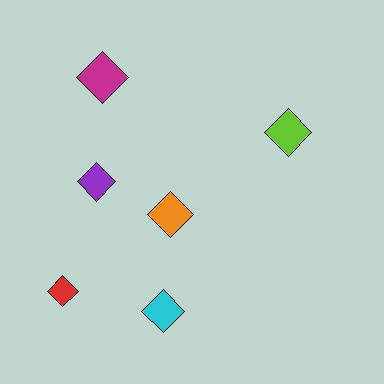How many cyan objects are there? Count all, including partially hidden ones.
There is 1 cyan object.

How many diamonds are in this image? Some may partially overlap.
There are 6 diamonds.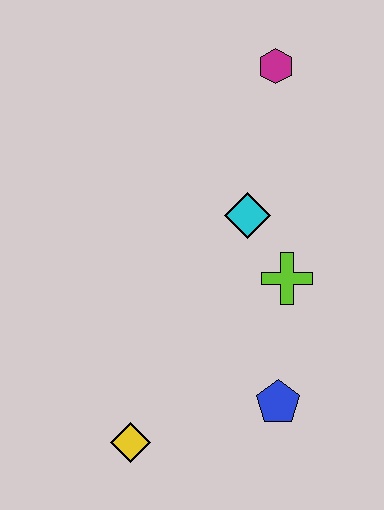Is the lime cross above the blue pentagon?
Yes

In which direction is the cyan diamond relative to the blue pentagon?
The cyan diamond is above the blue pentagon.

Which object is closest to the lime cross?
The cyan diamond is closest to the lime cross.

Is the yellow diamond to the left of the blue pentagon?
Yes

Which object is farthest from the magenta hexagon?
The yellow diamond is farthest from the magenta hexagon.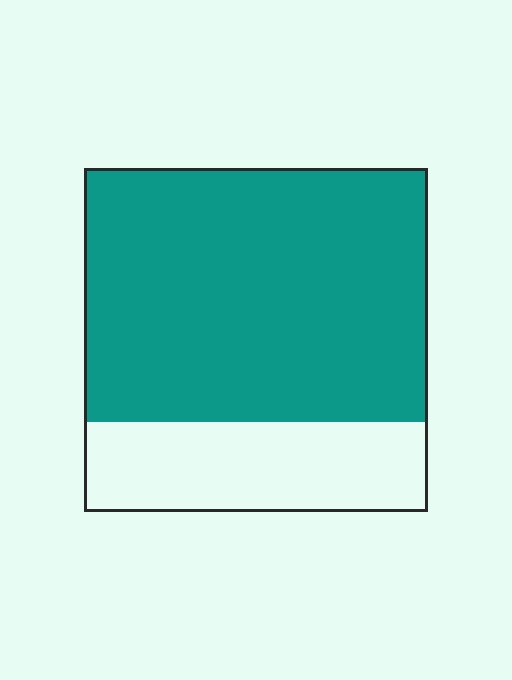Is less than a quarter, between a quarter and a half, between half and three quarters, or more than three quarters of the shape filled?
Between half and three quarters.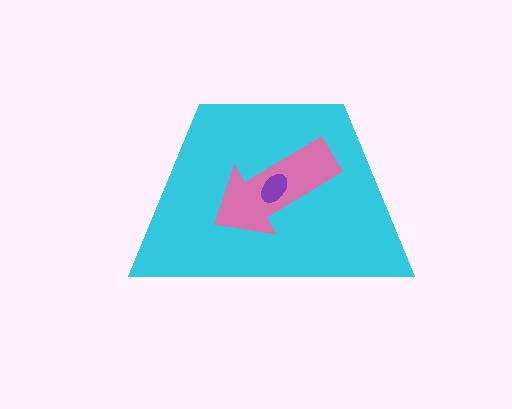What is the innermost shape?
The purple ellipse.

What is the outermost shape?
The cyan trapezoid.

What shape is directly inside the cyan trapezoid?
The pink arrow.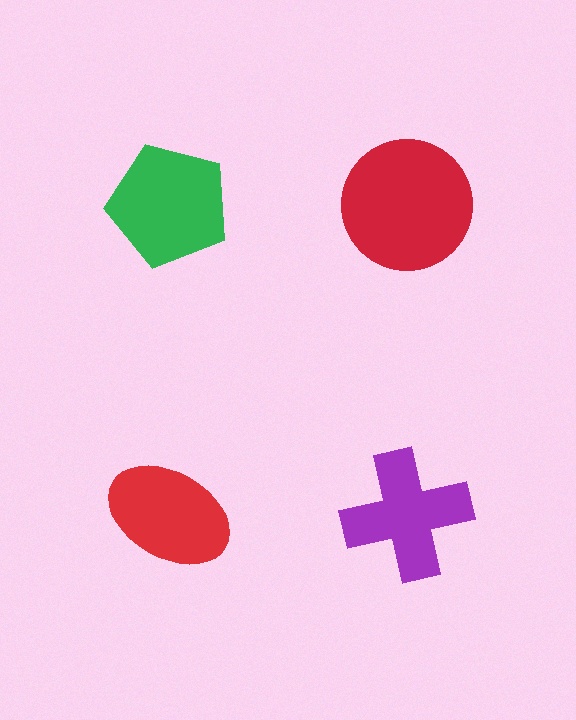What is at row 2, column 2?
A purple cross.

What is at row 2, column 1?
A red ellipse.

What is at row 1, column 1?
A green pentagon.